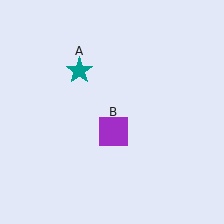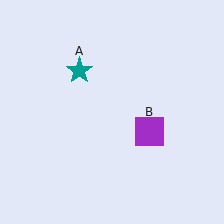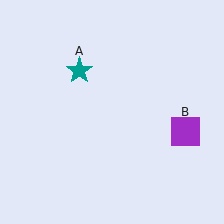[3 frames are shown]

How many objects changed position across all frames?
1 object changed position: purple square (object B).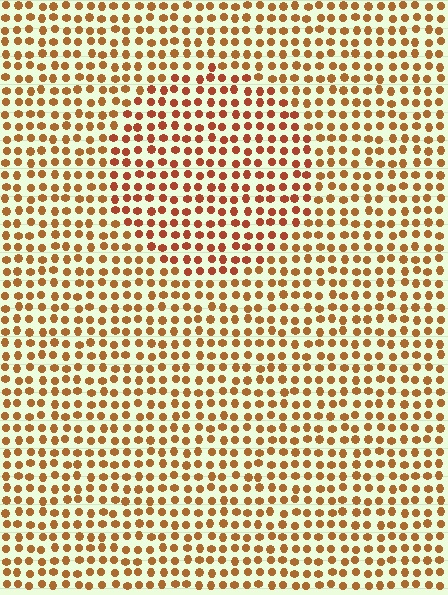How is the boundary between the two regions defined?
The boundary is defined purely by a slight shift in hue (about 19 degrees). Spacing, size, and orientation are identical on both sides.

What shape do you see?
I see a circle.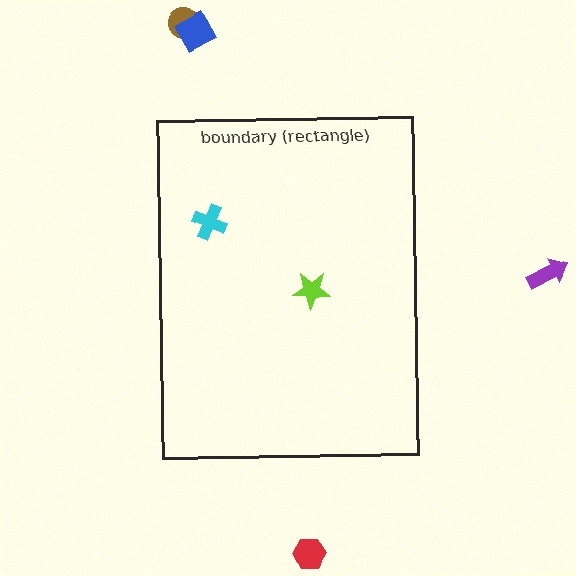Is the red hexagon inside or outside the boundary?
Outside.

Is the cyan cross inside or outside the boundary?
Inside.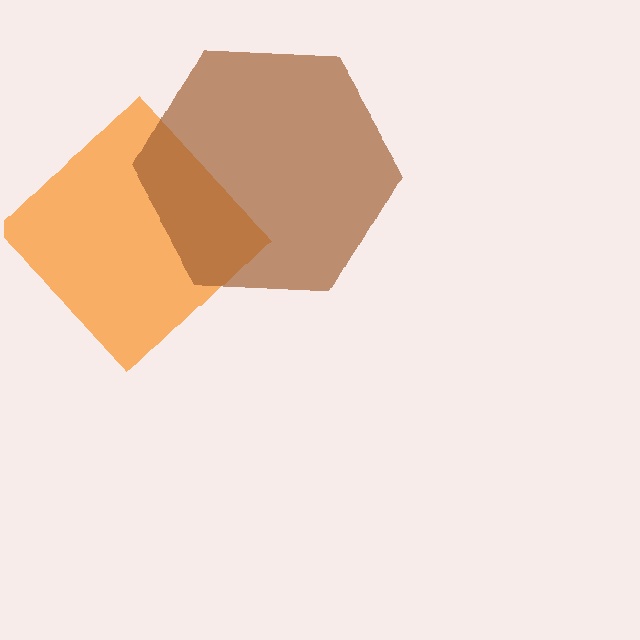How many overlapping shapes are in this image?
There are 2 overlapping shapes in the image.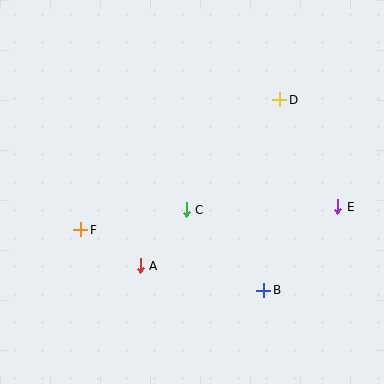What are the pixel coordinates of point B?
Point B is at (264, 290).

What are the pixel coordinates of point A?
Point A is at (140, 266).